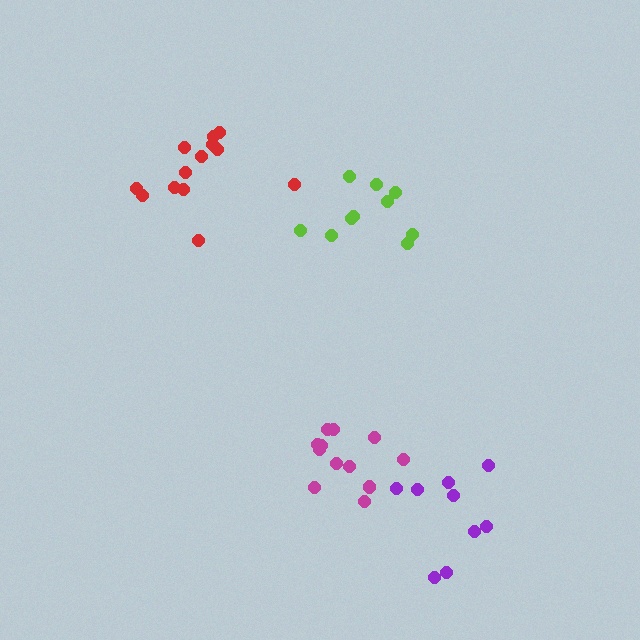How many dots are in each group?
Group 1: 12 dots, Group 2: 9 dots, Group 3: 13 dots, Group 4: 10 dots (44 total).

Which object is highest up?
The red cluster is topmost.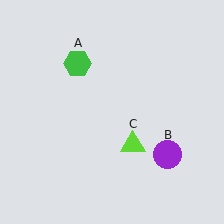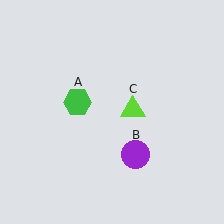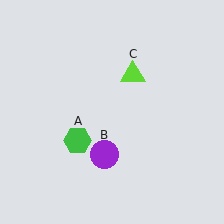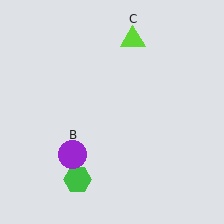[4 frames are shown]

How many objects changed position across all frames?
3 objects changed position: green hexagon (object A), purple circle (object B), lime triangle (object C).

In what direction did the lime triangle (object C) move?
The lime triangle (object C) moved up.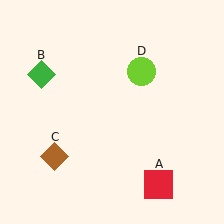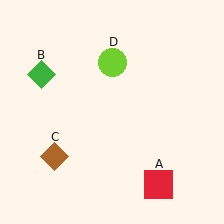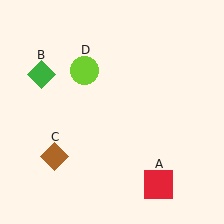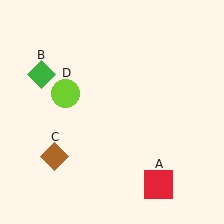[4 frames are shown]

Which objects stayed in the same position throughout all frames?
Red square (object A) and green diamond (object B) and brown diamond (object C) remained stationary.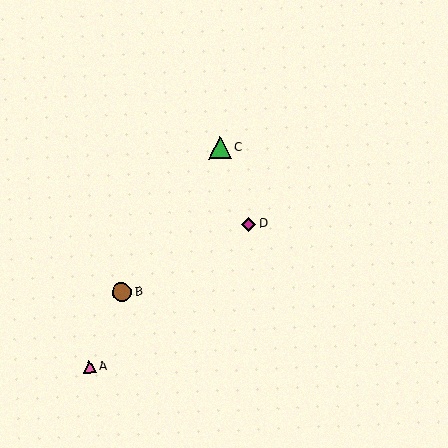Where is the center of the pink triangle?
The center of the pink triangle is at (90, 367).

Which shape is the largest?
The green triangle (labeled C) is the largest.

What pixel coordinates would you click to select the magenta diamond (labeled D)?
Click at (249, 224) to select the magenta diamond D.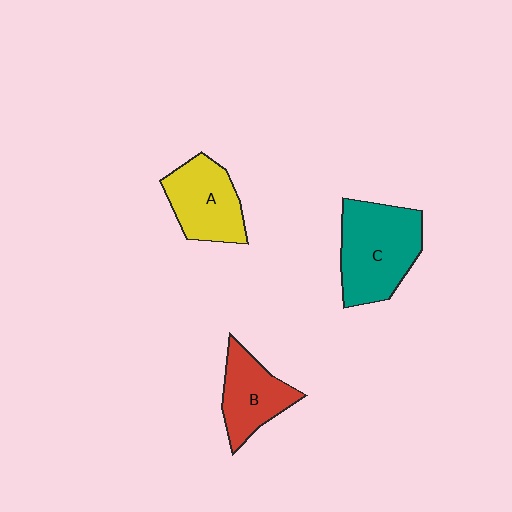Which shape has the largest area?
Shape C (teal).